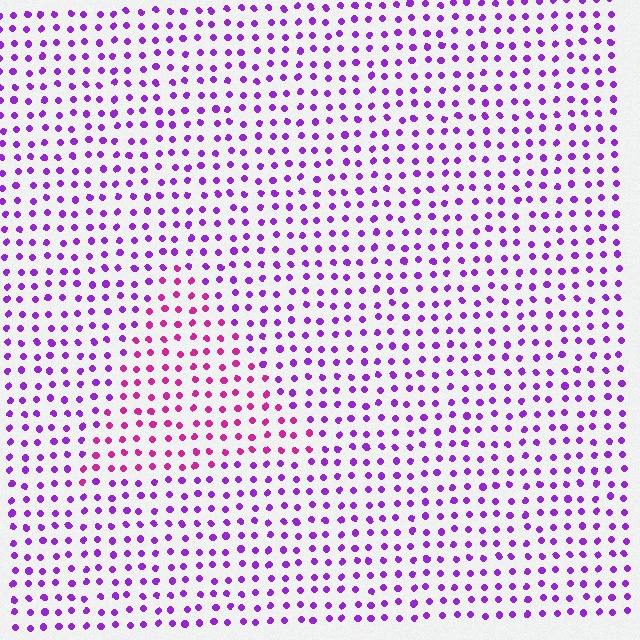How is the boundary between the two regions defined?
The boundary is defined purely by a slight shift in hue (about 40 degrees). Spacing, size, and orientation are identical on both sides.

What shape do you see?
I see a triangle.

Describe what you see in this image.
The image is filled with small purple elements in a uniform arrangement. A triangle-shaped region is visible where the elements are tinted to a slightly different hue, forming a subtle color boundary.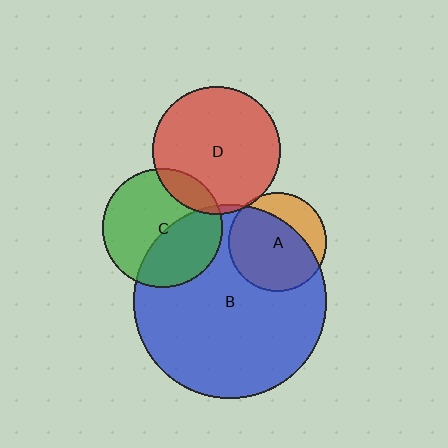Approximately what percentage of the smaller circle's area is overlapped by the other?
Approximately 15%.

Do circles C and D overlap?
Yes.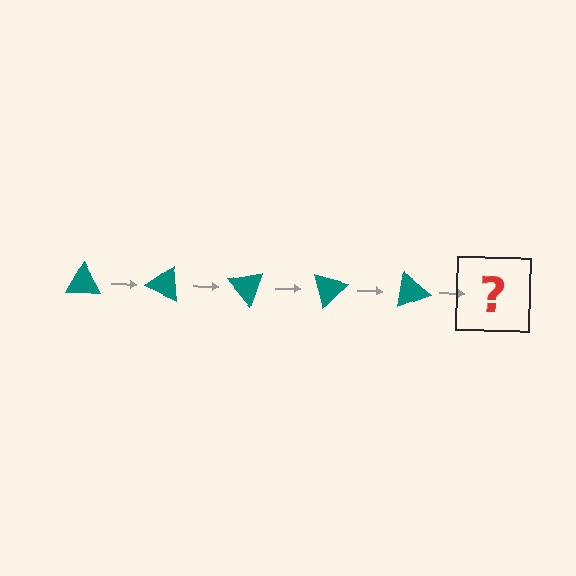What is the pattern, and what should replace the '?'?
The pattern is that the triangle rotates 25 degrees each step. The '?' should be a teal triangle rotated 125 degrees.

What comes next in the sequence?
The next element should be a teal triangle rotated 125 degrees.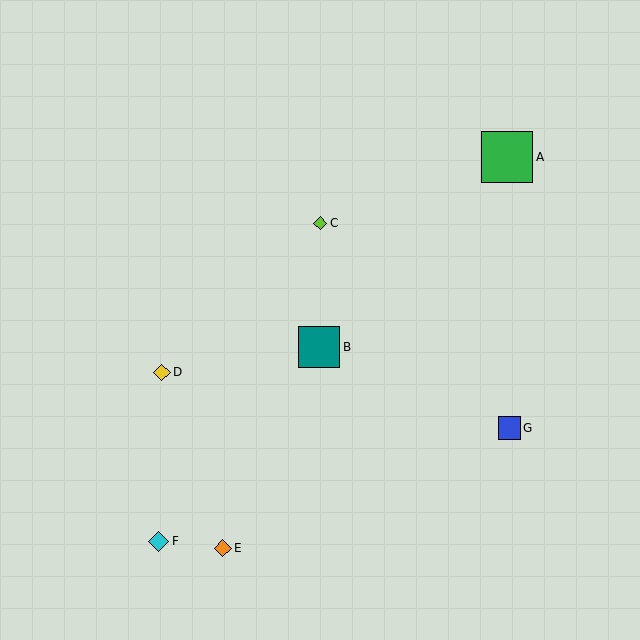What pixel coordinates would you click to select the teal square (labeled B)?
Click at (319, 347) to select the teal square B.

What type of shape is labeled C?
Shape C is a lime diamond.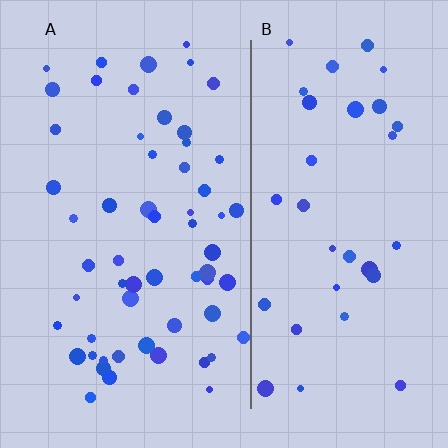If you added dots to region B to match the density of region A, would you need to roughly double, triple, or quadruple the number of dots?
Approximately double.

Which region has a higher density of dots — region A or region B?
A (the left).